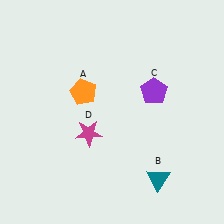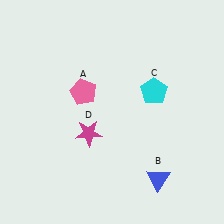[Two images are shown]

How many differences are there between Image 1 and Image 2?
There are 3 differences between the two images.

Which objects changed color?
A changed from orange to pink. B changed from teal to blue. C changed from purple to cyan.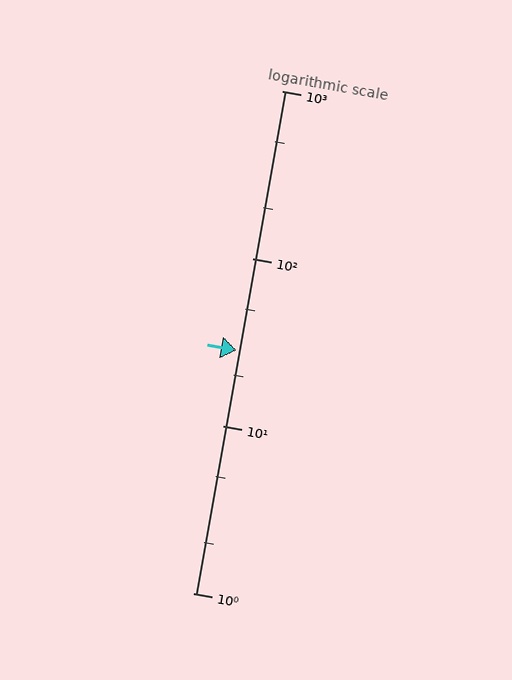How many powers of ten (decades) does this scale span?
The scale spans 3 decades, from 1 to 1000.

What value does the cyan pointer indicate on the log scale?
The pointer indicates approximately 28.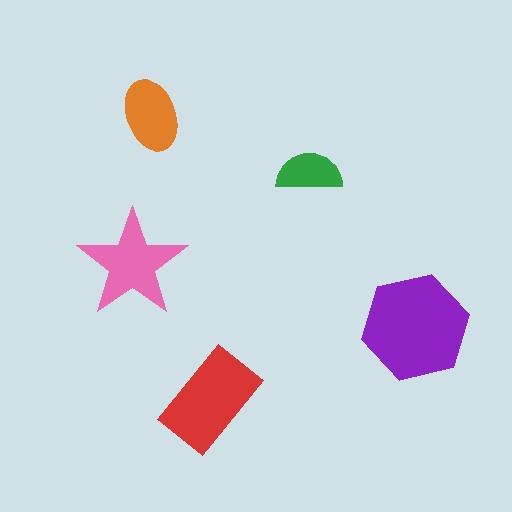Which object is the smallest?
The green semicircle.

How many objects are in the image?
There are 5 objects in the image.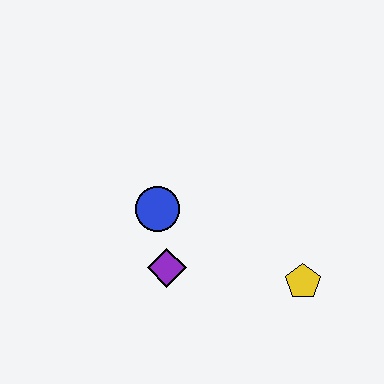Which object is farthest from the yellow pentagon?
The blue circle is farthest from the yellow pentagon.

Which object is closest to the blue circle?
The purple diamond is closest to the blue circle.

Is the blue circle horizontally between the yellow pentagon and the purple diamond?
No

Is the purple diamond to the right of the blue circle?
Yes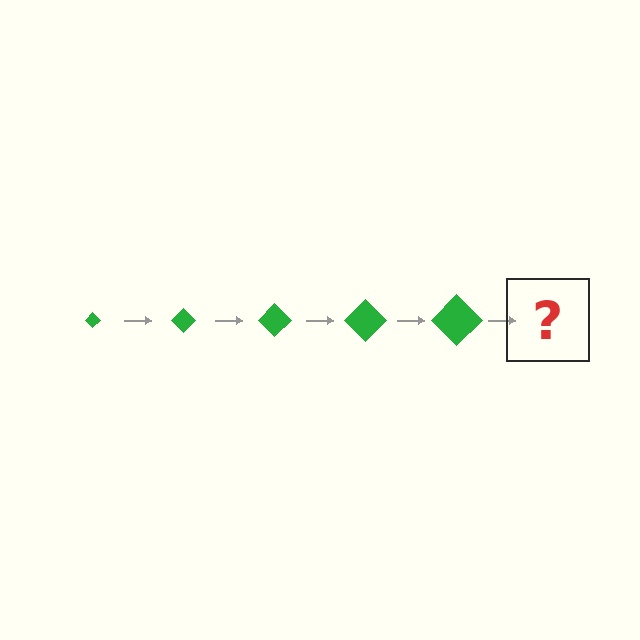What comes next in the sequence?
The next element should be a green diamond, larger than the previous one.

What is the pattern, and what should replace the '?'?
The pattern is that the diamond gets progressively larger each step. The '?' should be a green diamond, larger than the previous one.